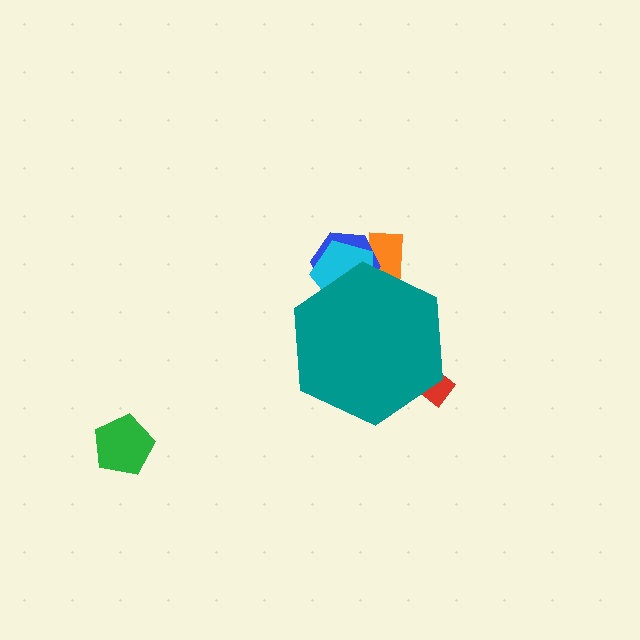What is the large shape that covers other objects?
A teal hexagon.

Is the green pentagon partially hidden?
No, the green pentagon is fully visible.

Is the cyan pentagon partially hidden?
Yes, the cyan pentagon is partially hidden behind the teal hexagon.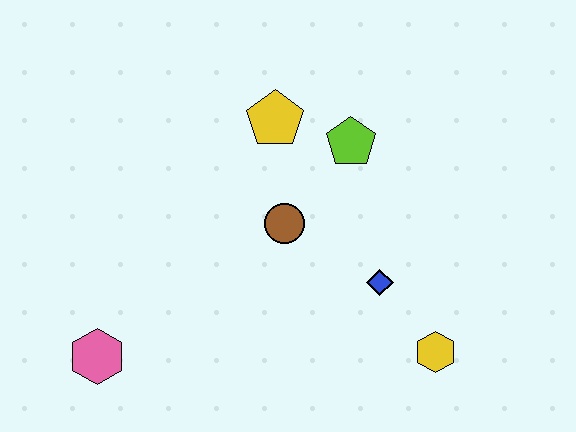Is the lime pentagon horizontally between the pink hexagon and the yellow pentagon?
No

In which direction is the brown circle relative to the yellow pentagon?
The brown circle is below the yellow pentagon.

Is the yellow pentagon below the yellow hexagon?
No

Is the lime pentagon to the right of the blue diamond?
No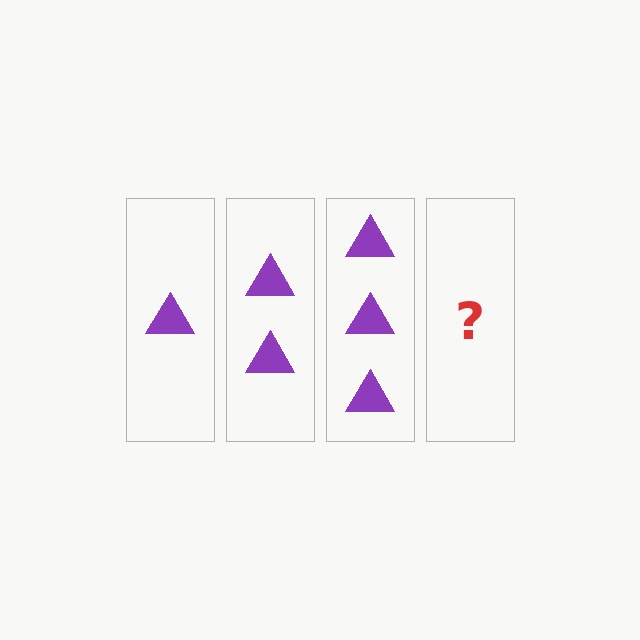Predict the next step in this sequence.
The next step is 4 triangles.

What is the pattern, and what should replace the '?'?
The pattern is that each step adds one more triangle. The '?' should be 4 triangles.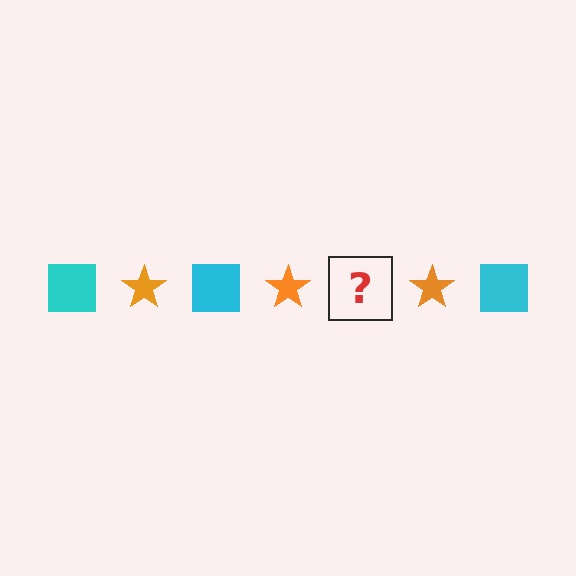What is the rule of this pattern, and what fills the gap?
The rule is that the pattern alternates between cyan square and orange star. The gap should be filled with a cyan square.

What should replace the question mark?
The question mark should be replaced with a cyan square.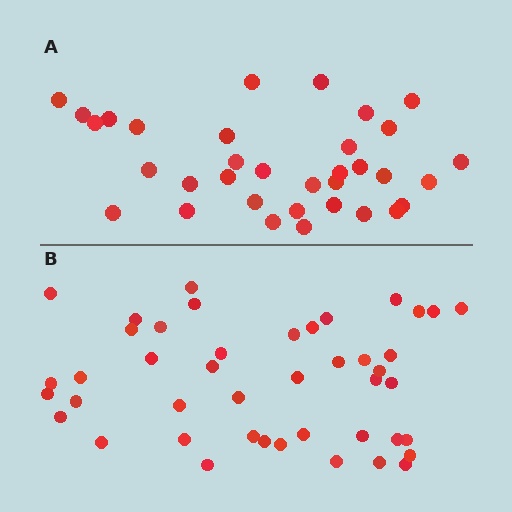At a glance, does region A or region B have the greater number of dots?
Region B (the bottom region) has more dots.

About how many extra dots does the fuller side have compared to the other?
Region B has roughly 10 or so more dots than region A.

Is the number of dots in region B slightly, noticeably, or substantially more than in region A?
Region B has noticeably more, but not dramatically so. The ratio is roughly 1.3 to 1.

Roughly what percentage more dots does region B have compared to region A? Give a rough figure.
About 30% more.